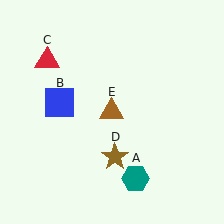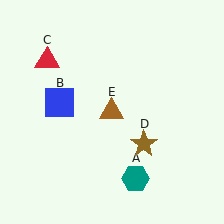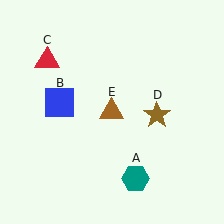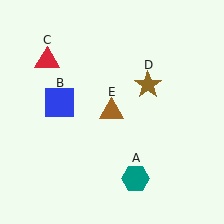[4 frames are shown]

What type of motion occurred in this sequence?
The brown star (object D) rotated counterclockwise around the center of the scene.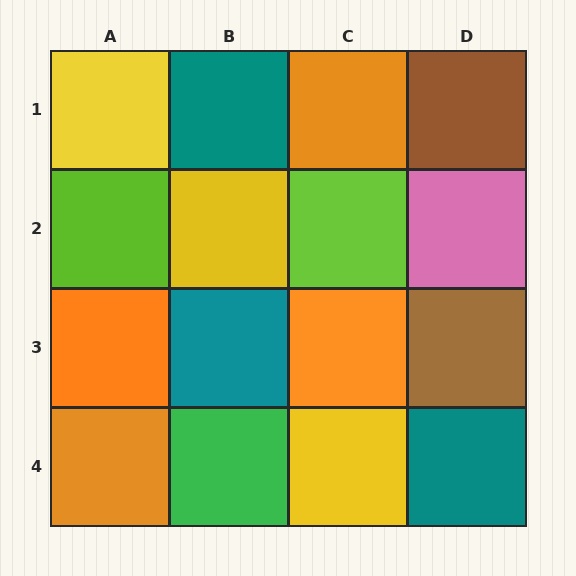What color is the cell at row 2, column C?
Lime.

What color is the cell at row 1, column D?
Brown.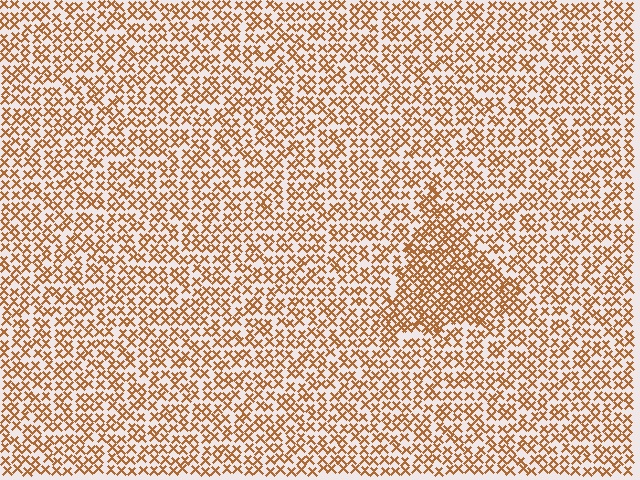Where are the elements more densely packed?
The elements are more densely packed inside the triangle boundary.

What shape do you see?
I see a triangle.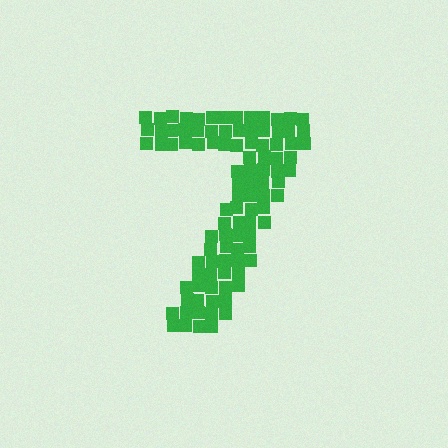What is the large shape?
The large shape is the digit 7.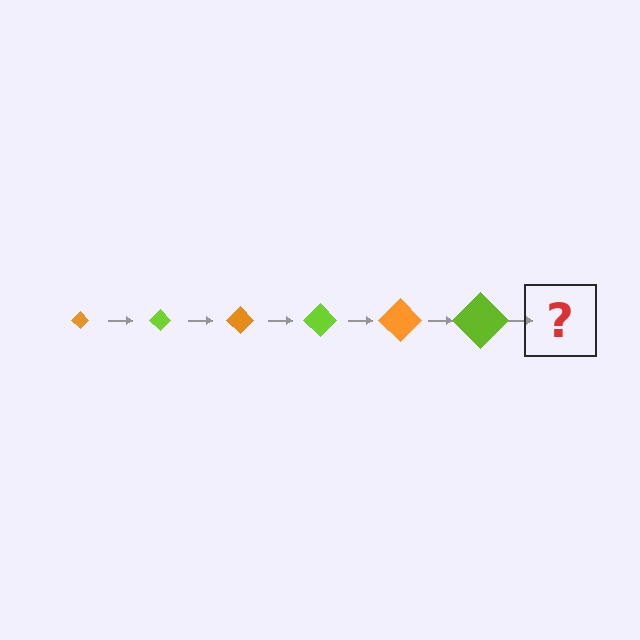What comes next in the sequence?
The next element should be an orange diamond, larger than the previous one.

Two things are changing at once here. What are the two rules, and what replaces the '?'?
The two rules are that the diamond grows larger each step and the color cycles through orange and lime. The '?' should be an orange diamond, larger than the previous one.